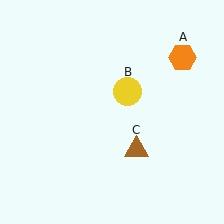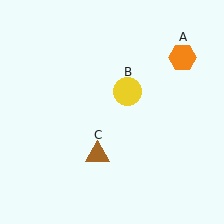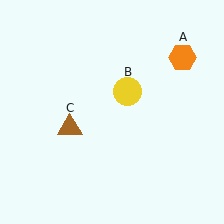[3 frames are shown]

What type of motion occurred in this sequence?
The brown triangle (object C) rotated clockwise around the center of the scene.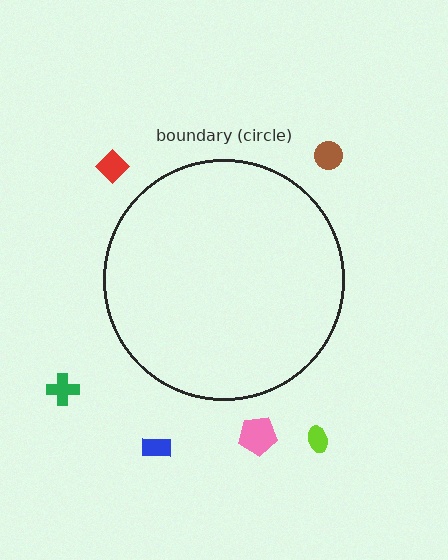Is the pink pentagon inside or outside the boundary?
Outside.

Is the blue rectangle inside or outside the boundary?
Outside.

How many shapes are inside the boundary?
0 inside, 6 outside.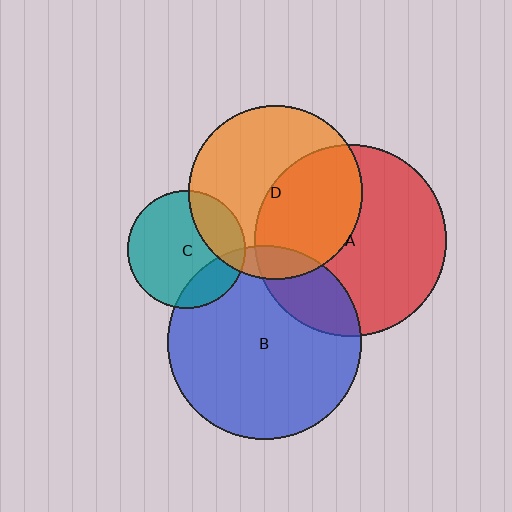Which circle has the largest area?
Circle B (blue).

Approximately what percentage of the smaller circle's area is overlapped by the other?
Approximately 25%.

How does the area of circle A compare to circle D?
Approximately 1.2 times.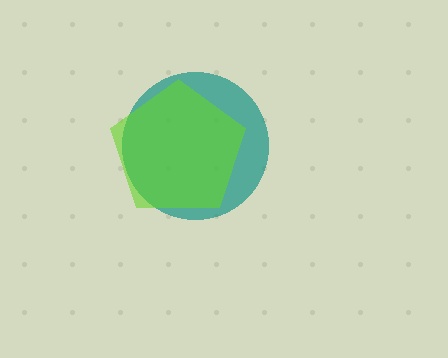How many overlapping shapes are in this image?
There are 2 overlapping shapes in the image.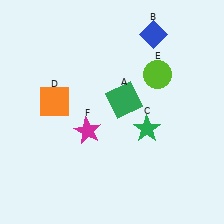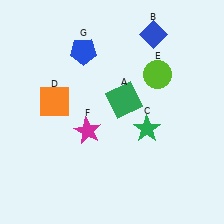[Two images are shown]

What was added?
A blue pentagon (G) was added in Image 2.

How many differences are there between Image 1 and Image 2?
There is 1 difference between the two images.